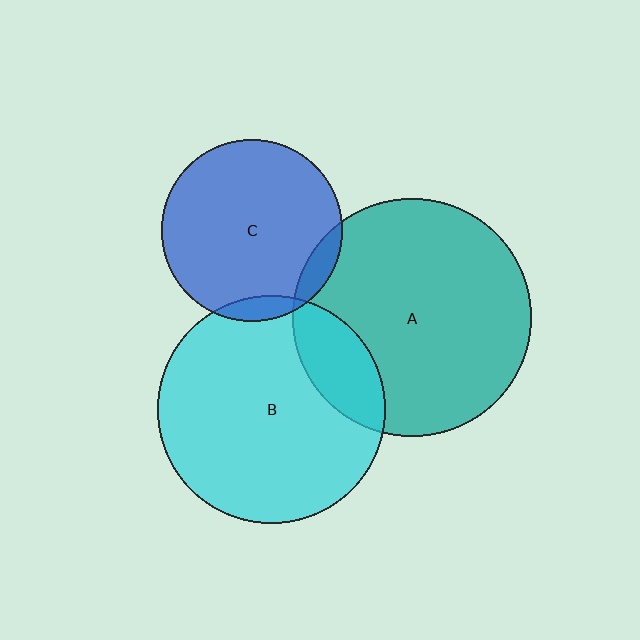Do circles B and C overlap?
Yes.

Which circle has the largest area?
Circle A (teal).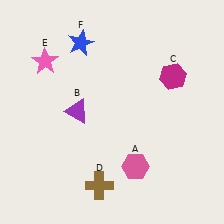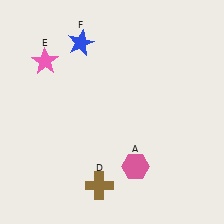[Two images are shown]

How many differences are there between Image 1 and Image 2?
There are 2 differences between the two images.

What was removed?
The magenta hexagon (C), the purple triangle (B) were removed in Image 2.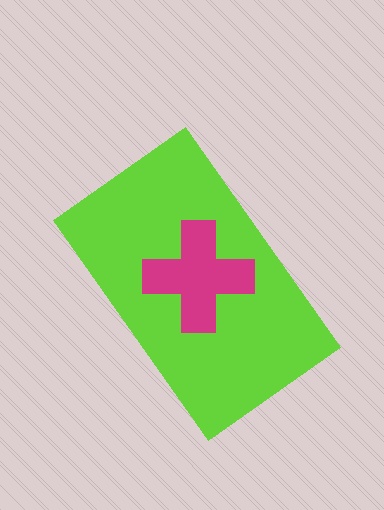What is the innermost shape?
The magenta cross.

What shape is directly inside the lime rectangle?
The magenta cross.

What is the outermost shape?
The lime rectangle.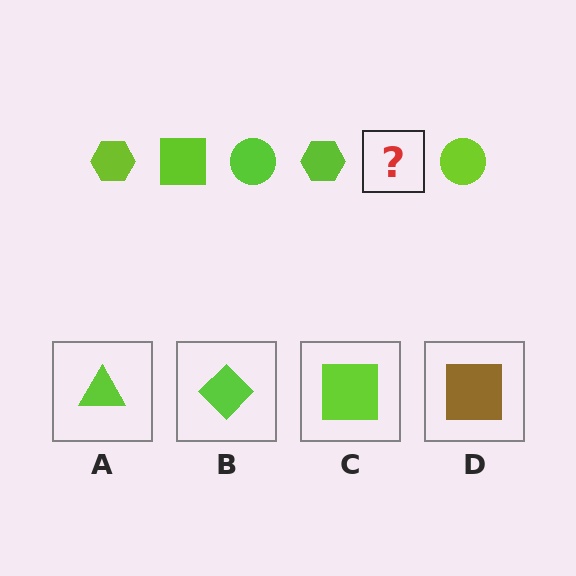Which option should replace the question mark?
Option C.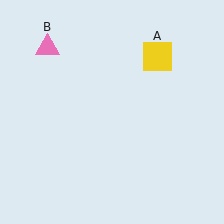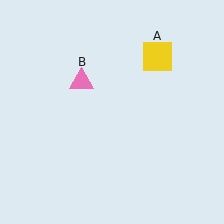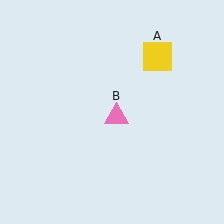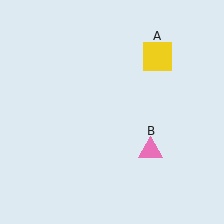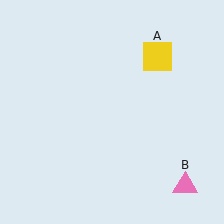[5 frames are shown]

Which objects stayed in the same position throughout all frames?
Yellow square (object A) remained stationary.